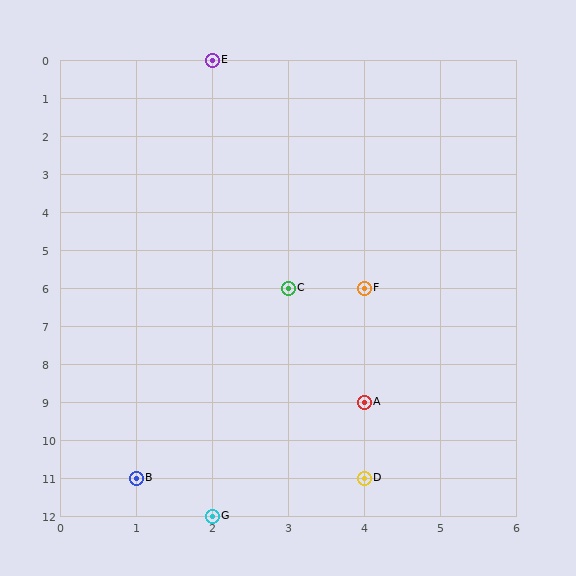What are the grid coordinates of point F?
Point F is at grid coordinates (4, 6).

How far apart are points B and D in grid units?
Points B and D are 3 columns apart.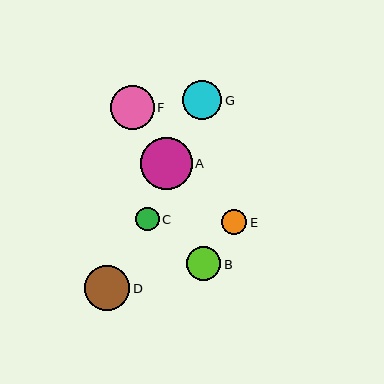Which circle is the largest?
Circle A is the largest with a size of approximately 52 pixels.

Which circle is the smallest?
Circle C is the smallest with a size of approximately 23 pixels.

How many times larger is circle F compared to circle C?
Circle F is approximately 1.9 times the size of circle C.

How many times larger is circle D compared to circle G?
Circle D is approximately 1.2 times the size of circle G.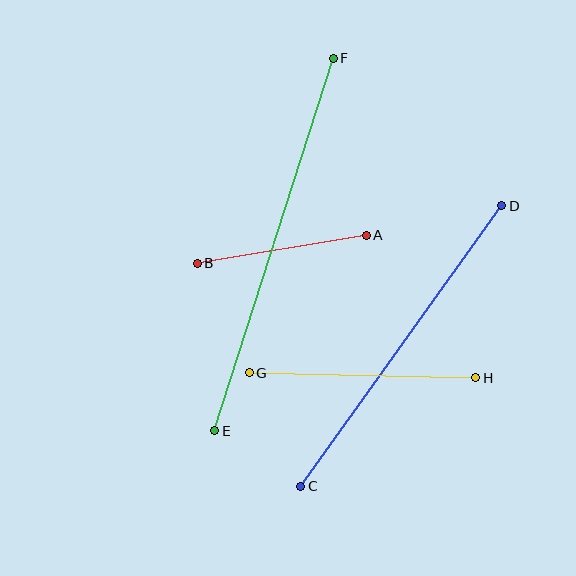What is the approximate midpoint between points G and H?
The midpoint is at approximately (363, 375) pixels.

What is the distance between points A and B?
The distance is approximately 171 pixels.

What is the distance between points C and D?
The distance is approximately 345 pixels.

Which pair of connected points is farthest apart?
Points E and F are farthest apart.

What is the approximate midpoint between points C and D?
The midpoint is at approximately (401, 346) pixels.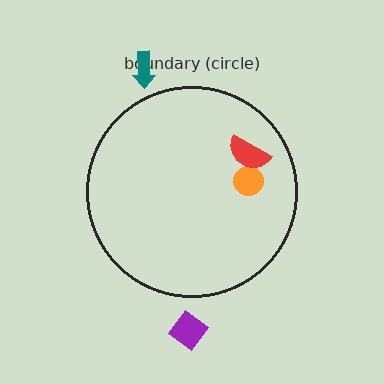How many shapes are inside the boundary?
2 inside, 2 outside.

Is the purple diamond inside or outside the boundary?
Outside.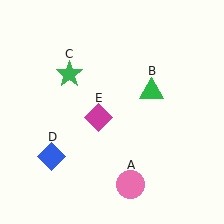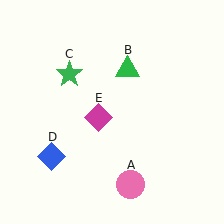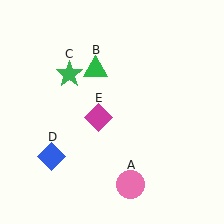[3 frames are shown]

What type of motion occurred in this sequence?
The green triangle (object B) rotated counterclockwise around the center of the scene.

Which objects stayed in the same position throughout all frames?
Pink circle (object A) and green star (object C) and blue diamond (object D) and magenta diamond (object E) remained stationary.